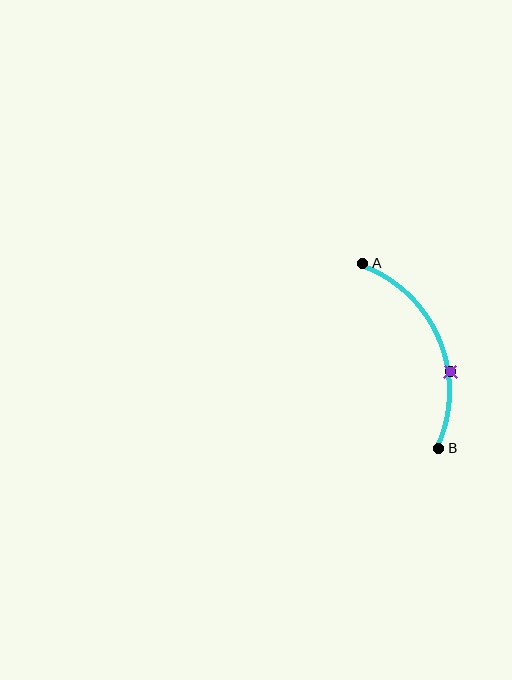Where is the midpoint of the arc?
The arc midpoint is the point on the curve farthest from the straight line joining A and B. It sits to the right of that line.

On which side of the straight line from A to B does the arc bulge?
The arc bulges to the right of the straight line connecting A and B.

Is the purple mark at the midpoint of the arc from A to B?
No. The purple mark lies on the arc but is closer to endpoint B. The arc midpoint would be at the point on the curve equidistant along the arc from both A and B.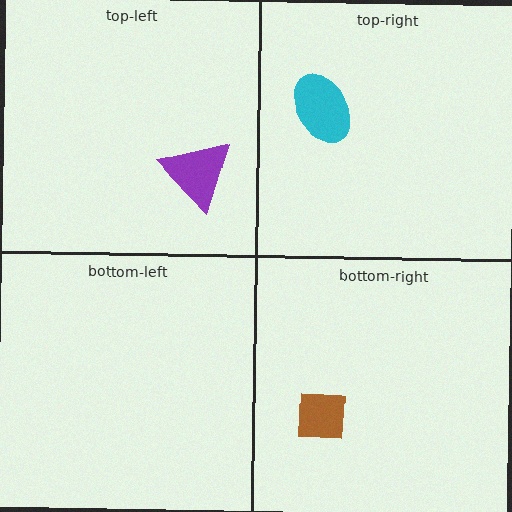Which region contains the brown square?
The bottom-right region.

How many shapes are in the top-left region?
1.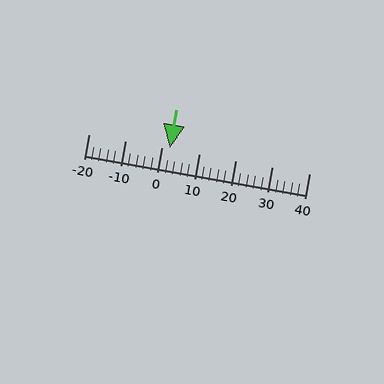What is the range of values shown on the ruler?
The ruler shows values from -20 to 40.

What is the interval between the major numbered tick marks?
The major tick marks are spaced 10 units apart.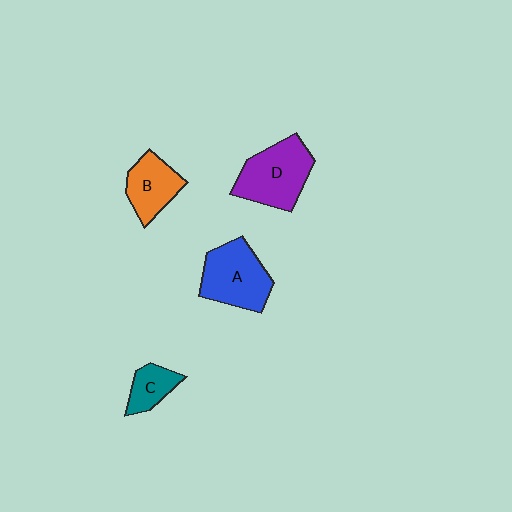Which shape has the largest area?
Shape D (purple).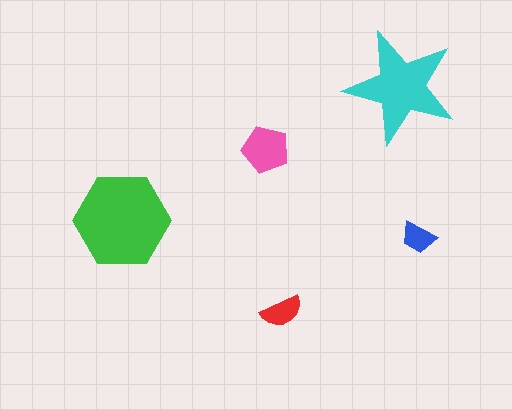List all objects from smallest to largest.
The blue trapezoid, the red semicircle, the pink pentagon, the cyan star, the green hexagon.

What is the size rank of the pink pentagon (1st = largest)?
3rd.